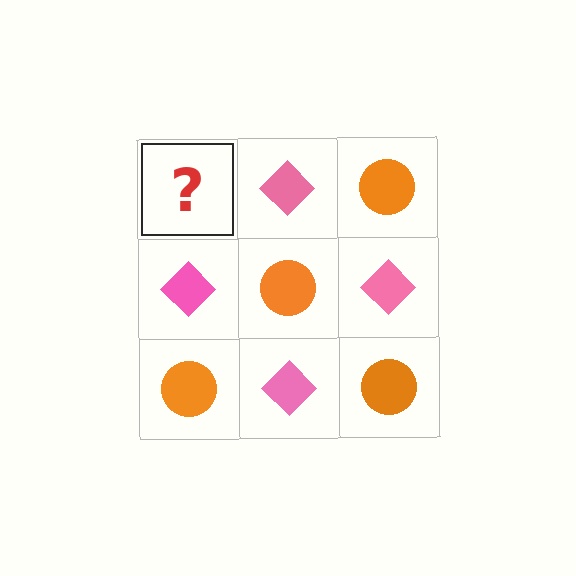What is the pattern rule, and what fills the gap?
The rule is that it alternates orange circle and pink diamond in a checkerboard pattern. The gap should be filled with an orange circle.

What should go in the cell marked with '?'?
The missing cell should contain an orange circle.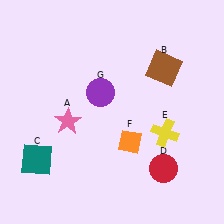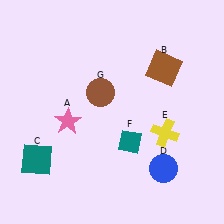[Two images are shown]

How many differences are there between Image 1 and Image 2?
There are 3 differences between the two images.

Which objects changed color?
D changed from red to blue. F changed from orange to teal. G changed from purple to brown.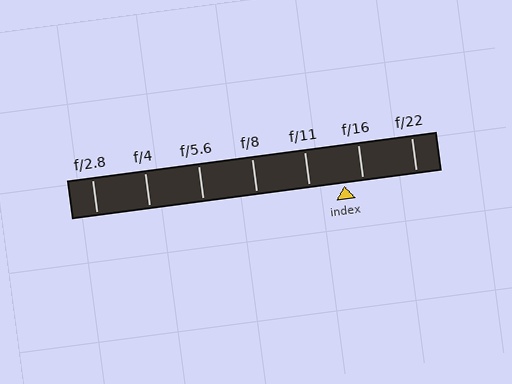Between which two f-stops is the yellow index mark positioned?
The index mark is between f/11 and f/16.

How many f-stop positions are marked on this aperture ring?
There are 7 f-stop positions marked.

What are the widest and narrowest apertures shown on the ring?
The widest aperture shown is f/2.8 and the narrowest is f/22.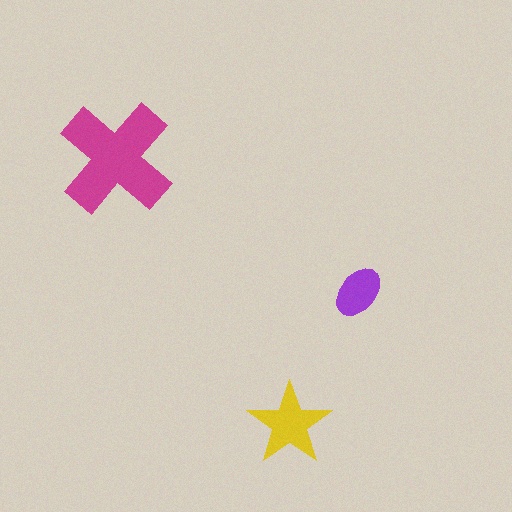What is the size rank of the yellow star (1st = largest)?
2nd.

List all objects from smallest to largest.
The purple ellipse, the yellow star, the magenta cross.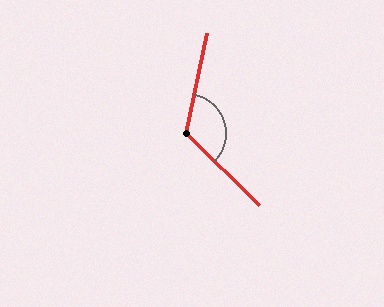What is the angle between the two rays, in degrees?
Approximately 123 degrees.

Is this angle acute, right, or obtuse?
It is obtuse.